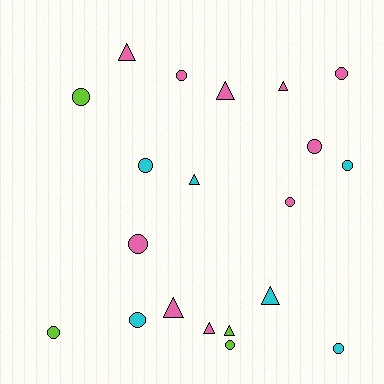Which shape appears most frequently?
Circle, with 12 objects.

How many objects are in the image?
There are 20 objects.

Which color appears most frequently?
Pink, with 10 objects.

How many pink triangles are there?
There are 5 pink triangles.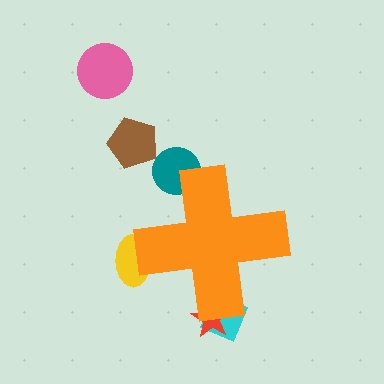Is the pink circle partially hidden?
No, the pink circle is fully visible.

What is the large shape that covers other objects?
An orange cross.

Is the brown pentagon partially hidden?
No, the brown pentagon is fully visible.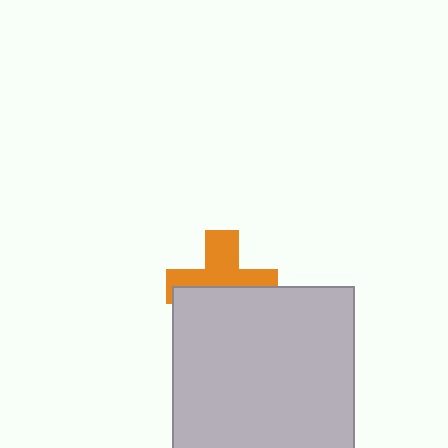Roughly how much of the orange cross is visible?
About half of it is visible (roughly 50%).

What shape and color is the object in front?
The object in front is a light gray square.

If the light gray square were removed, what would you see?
You would see the complete orange cross.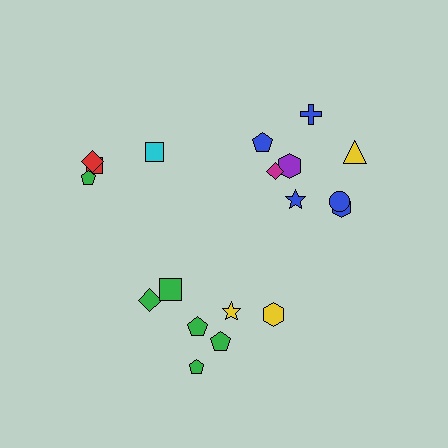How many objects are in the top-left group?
There are 4 objects.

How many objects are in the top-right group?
There are 8 objects.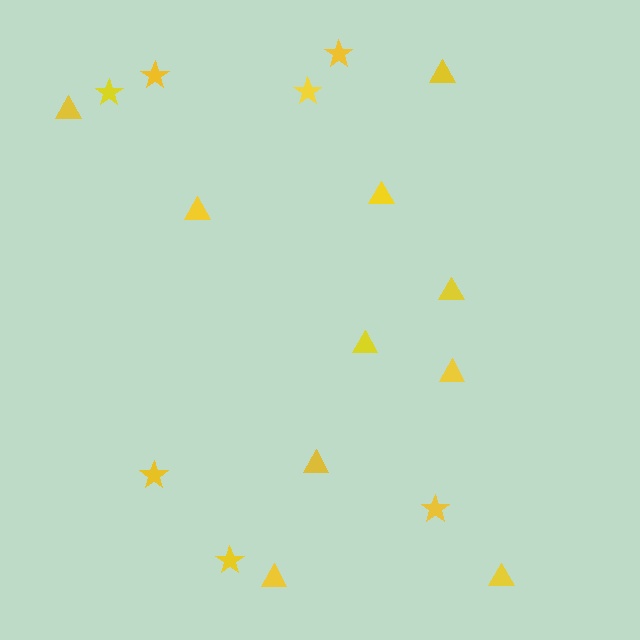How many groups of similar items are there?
There are 2 groups: one group of stars (7) and one group of triangles (10).